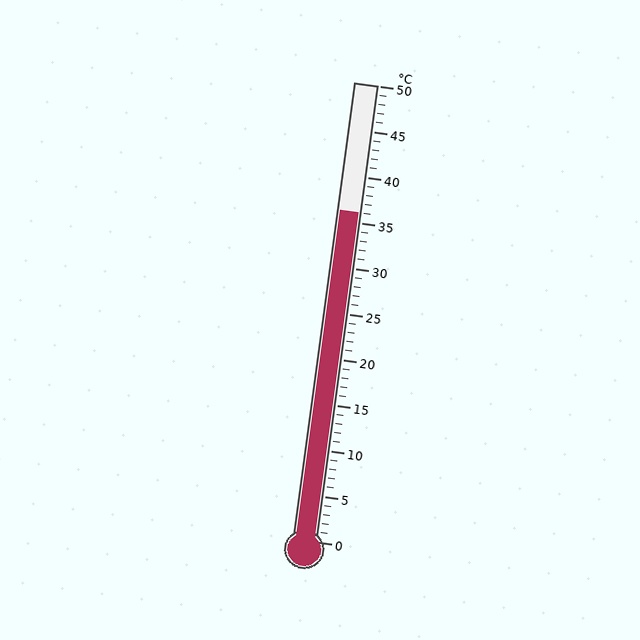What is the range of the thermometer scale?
The thermometer scale ranges from 0°C to 50°C.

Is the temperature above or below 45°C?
The temperature is below 45°C.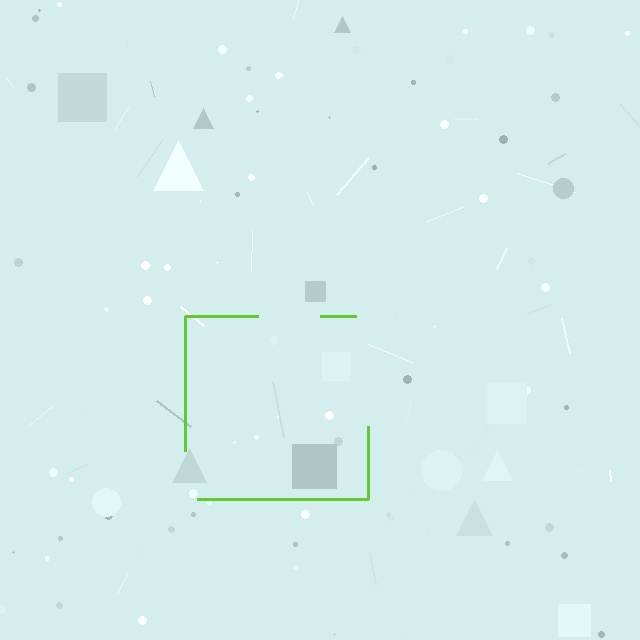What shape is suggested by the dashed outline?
The dashed outline suggests a square.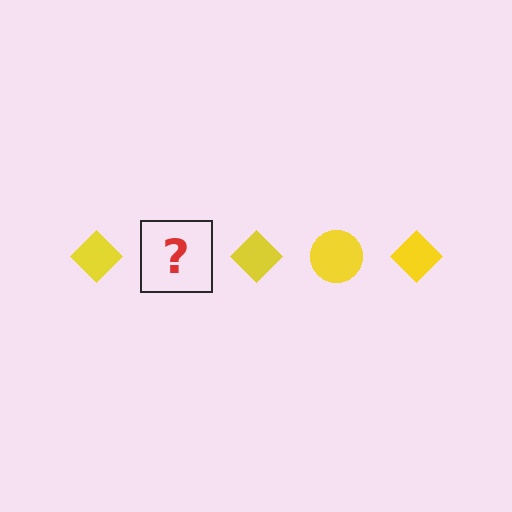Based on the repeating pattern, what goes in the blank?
The blank should be a yellow circle.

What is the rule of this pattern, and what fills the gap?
The rule is that the pattern cycles through diamond, circle shapes in yellow. The gap should be filled with a yellow circle.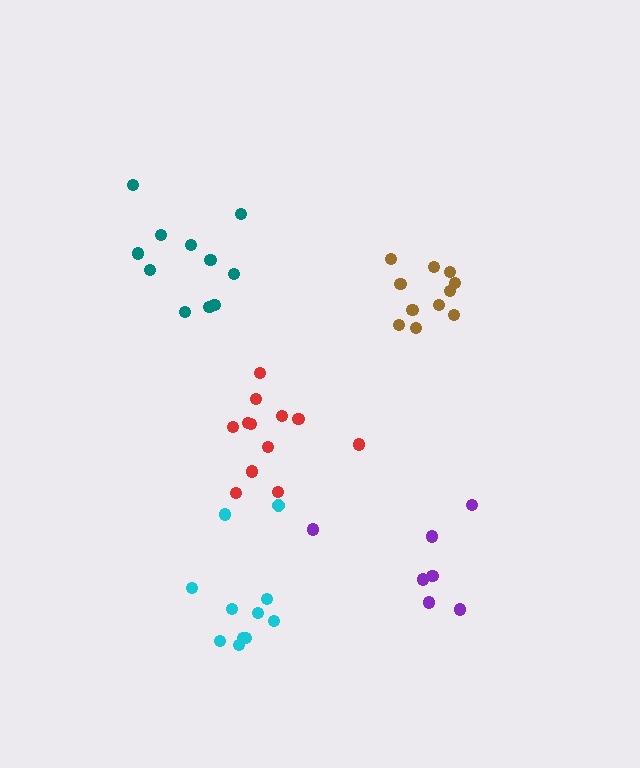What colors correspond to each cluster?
The clusters are colored: red, purple, teal, cyan, brown.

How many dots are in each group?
Group 1: 12 dots, Group 2: 7 dots, Group 3: 11 dots, Group 4: 11 dots, Group 5: 11 dots (52 total).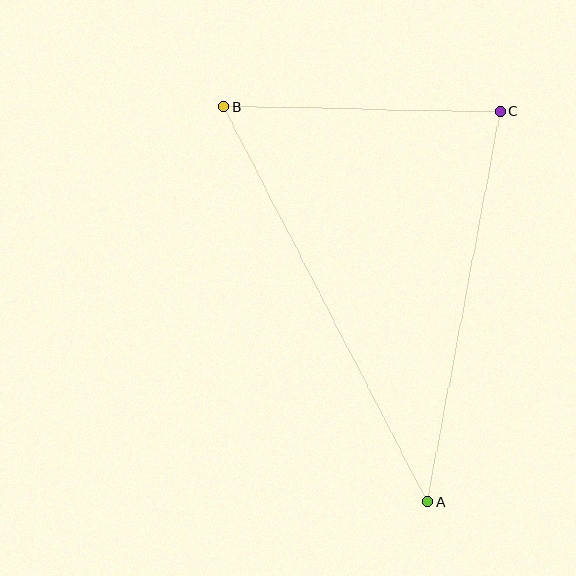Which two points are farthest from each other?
Points A and B are farthest from each other.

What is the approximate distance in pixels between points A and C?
The distance between A and C is approximately 397 pixels.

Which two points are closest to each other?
Points B and C are closest to each other.